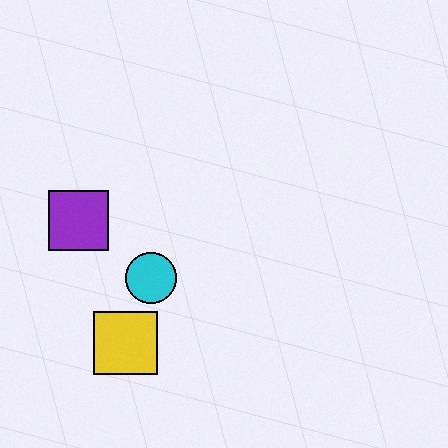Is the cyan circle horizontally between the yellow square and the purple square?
No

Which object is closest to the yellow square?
The cyan circle is closest to the yellow square.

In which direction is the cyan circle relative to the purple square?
The cyan circle is to the right of the purple square.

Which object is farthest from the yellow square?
The purple square is farthest from the yellow square.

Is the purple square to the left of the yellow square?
Yes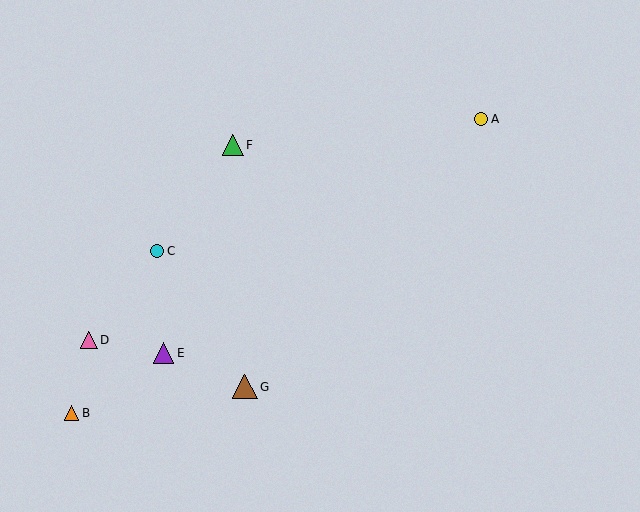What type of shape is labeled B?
Shape B is an orange triangle.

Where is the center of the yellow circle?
The center of the yellow circle is at (481, 119).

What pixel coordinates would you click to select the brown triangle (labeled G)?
Click at (245, 387) to select the brown triangle G.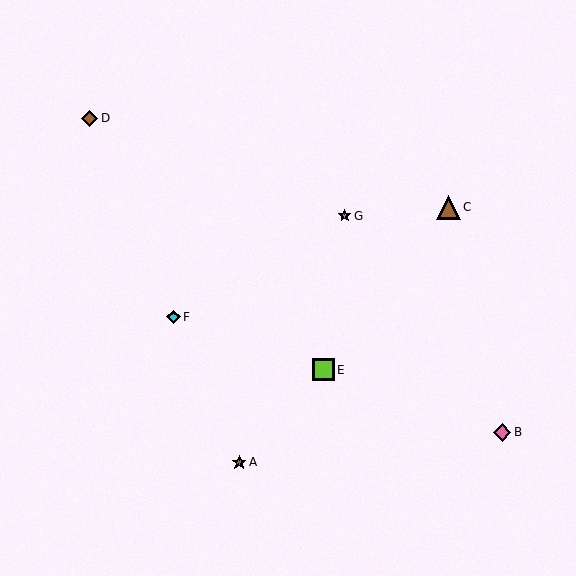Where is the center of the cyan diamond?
The center of the cyan diamond is at (174, 317).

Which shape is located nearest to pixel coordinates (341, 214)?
The pink star (labeled G) at (345, 216) is nearest to that location.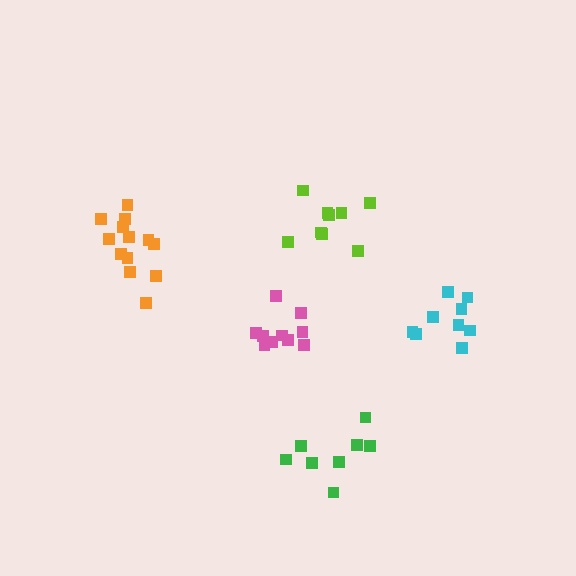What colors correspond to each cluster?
The clusters are colored: lime, cyan, green, orange, pink.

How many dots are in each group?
Group 1: 9 dots, Group 2: 9 dots, Group 3: 8 dots, Group 4: 13 dots, Group 5: 10 dots (49 total).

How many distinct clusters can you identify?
There are 5 distinct clusters.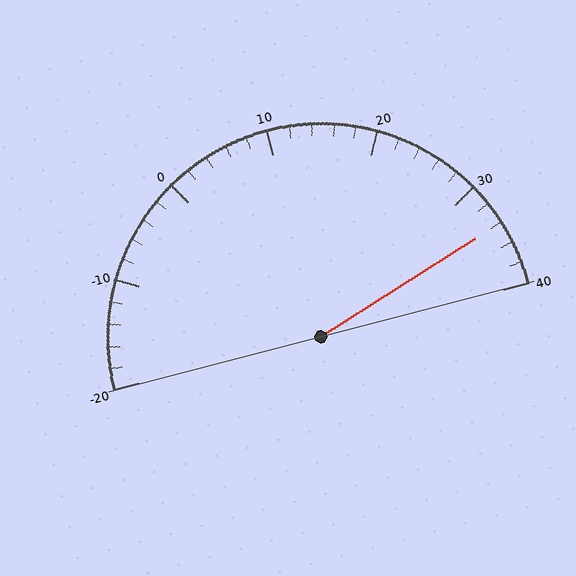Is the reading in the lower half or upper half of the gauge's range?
The reading is in the upper half of the range (-20 to 40).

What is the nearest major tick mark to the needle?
The nearest major tick mark is 30.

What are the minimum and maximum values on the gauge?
The gauge ranges from -20 to 40.